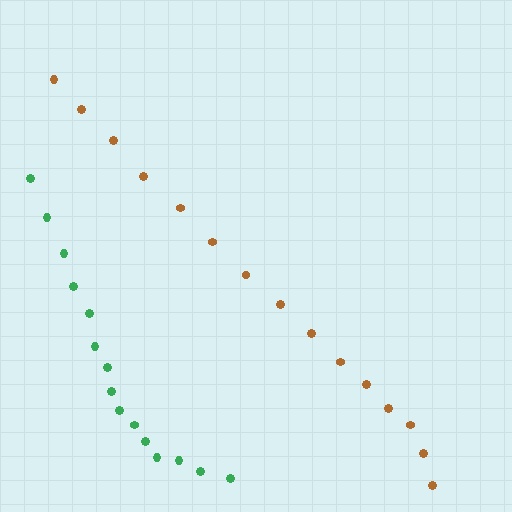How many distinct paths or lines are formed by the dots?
There are 2 distinct paths.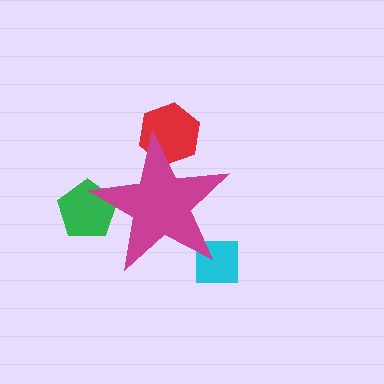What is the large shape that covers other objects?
A magenta star.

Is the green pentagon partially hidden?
Yes, the green pentagon is partially hidden behind the magenta star.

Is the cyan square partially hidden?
Yes, the cyan square is partially hidden behind the magenta star.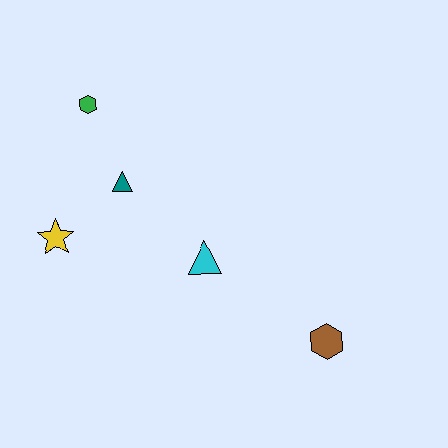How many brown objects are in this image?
There is 1 brown object.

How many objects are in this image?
There are 5 objects.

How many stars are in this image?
There is 1 star.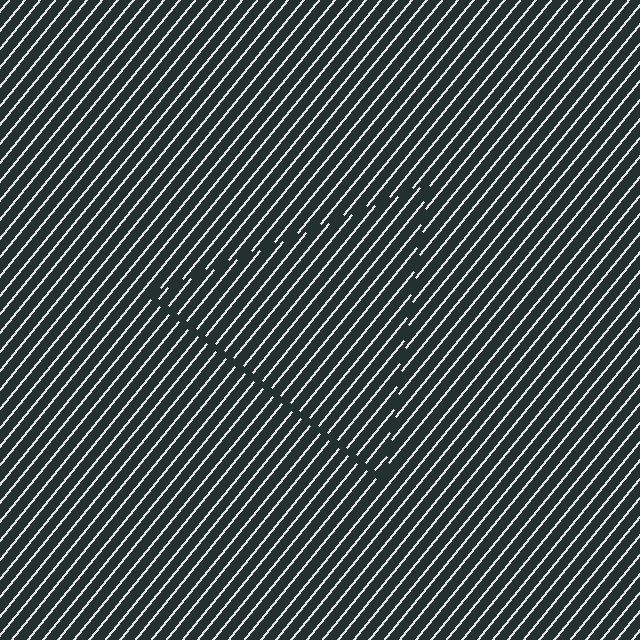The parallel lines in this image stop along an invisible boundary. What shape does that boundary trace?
An illusory triangle. The interior of the shape contains the same grating, shifted by half a period — the contour is defined by the phase discontinuity where line-ends from the inner and outer gratings abut.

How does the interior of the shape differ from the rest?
The interior of the shape contains the same grating, shifted by half a period — the contour is defined by the phase discontinuity where line-ends from the inner and outer gratings abut.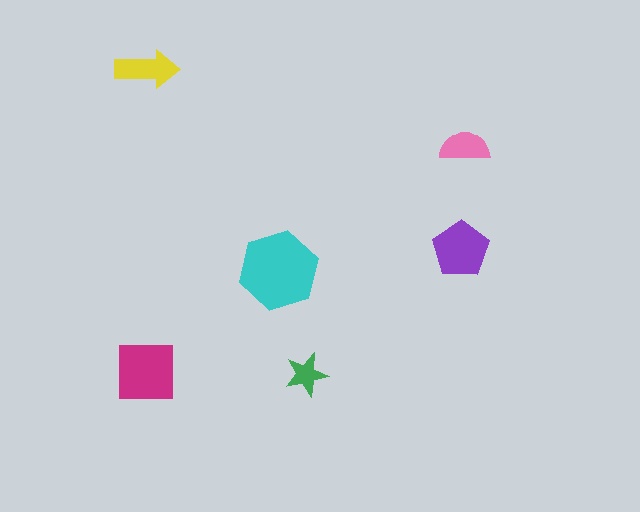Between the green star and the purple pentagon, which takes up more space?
The purple pentagon.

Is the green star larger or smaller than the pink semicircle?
Smaller.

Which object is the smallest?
The green star.